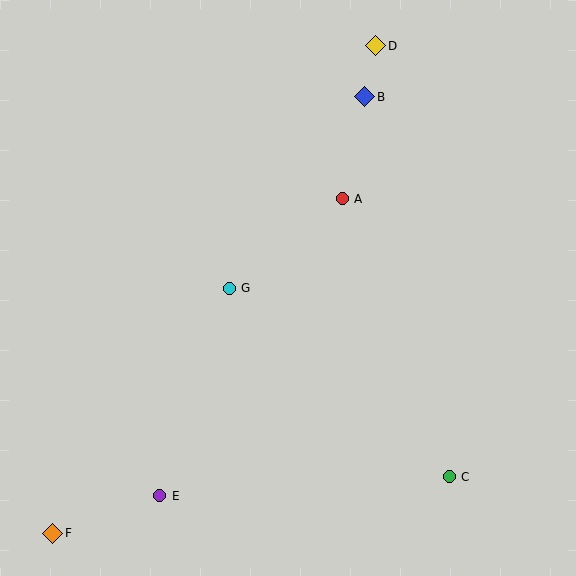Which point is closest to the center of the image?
Point G at (229, 288) is closest to the center.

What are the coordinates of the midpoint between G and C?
The midpoint between G and C is at (339, 382).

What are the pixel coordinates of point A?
Point A is at (342, 199).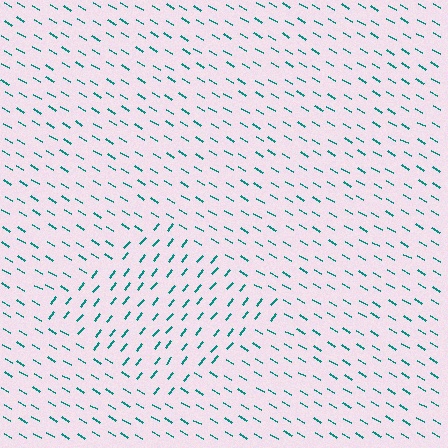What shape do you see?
I see a diamond.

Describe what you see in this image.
The image is filled with small teal line segments. A diamond region in the image has lines oriented differently from the surrounding lines, creating a visible texture boundary.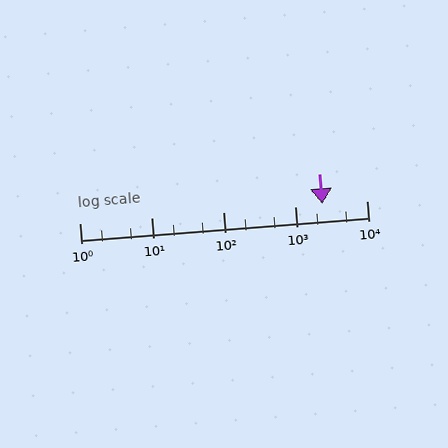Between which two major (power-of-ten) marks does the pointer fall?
The pointer is between 1000 and 10000.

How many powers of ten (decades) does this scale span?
The scale spans 4 decades, from 1 to 10000.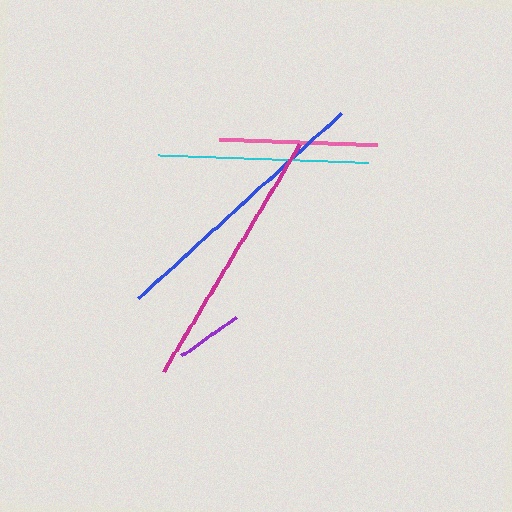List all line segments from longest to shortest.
From longest to shortest: blue, magenta, cyan, pink, purple.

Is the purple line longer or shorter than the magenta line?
The magenta line is longer than the purple line.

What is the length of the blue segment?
The blue segment is approximately 274 pixels long.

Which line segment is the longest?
The blue line is the longest at approximately 274 pixels.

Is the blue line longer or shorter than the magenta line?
The blue line is longer than the magenta line.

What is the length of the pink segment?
The pink segment is approximately 158 pixels long.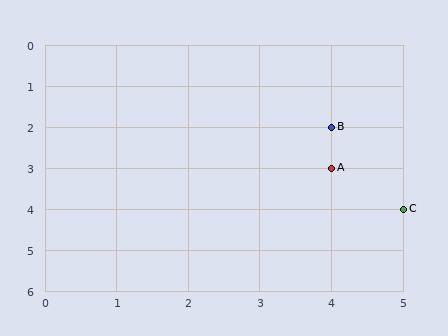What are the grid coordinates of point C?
Point C is at grid coordinates (5, 4).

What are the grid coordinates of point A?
Point A is at grid coordinates (4, 3).